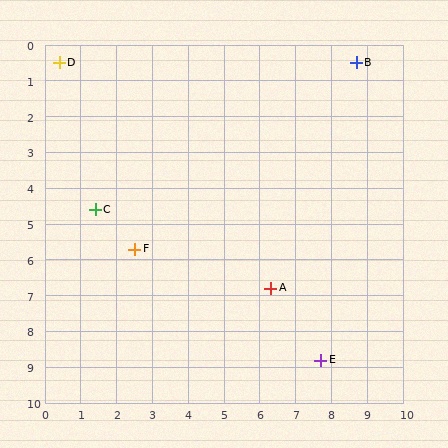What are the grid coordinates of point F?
Point F is at approximately (2.5, 5.7).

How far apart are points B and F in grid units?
Points B and F are about 8.1 grid units apart.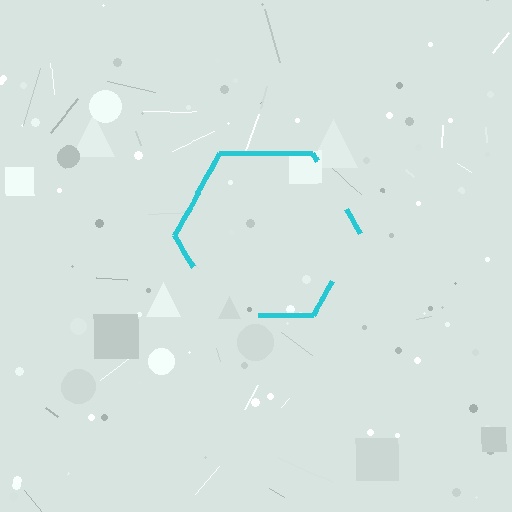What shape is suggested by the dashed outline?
The dashed outline suggests a hexagon.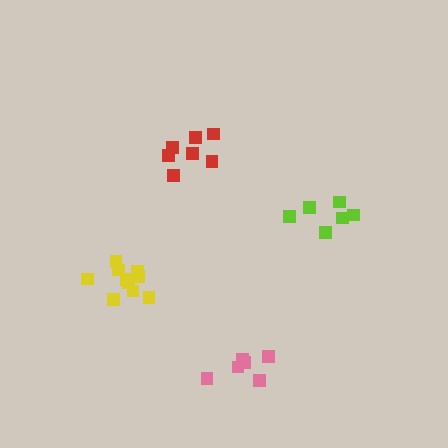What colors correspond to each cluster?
The clusters are colored: pink, lime, red, yellow.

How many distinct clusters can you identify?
There are 4 distinct clusters.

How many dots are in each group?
Group 1: 6 dots, Group 2: 6 dots, Group 3: 7 dots, Group 4: 10 dots (29 total).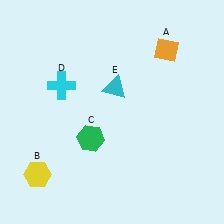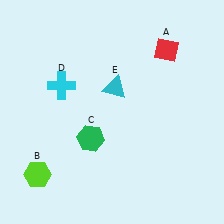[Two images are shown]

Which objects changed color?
A changed from orange to red. B changed from yellow to lime.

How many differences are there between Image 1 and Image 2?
There are 2 differences between the two images.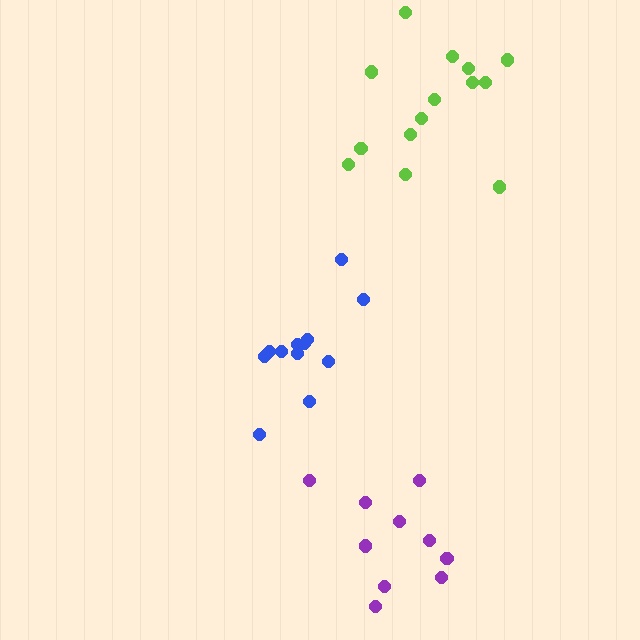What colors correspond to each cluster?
The clusters are colored: lime, blue, purple.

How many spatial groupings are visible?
There are 3 spatial groupings.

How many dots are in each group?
Group 1: 14 dots, Group 2: 12 dots, Group 3: 10 dots (36 total).